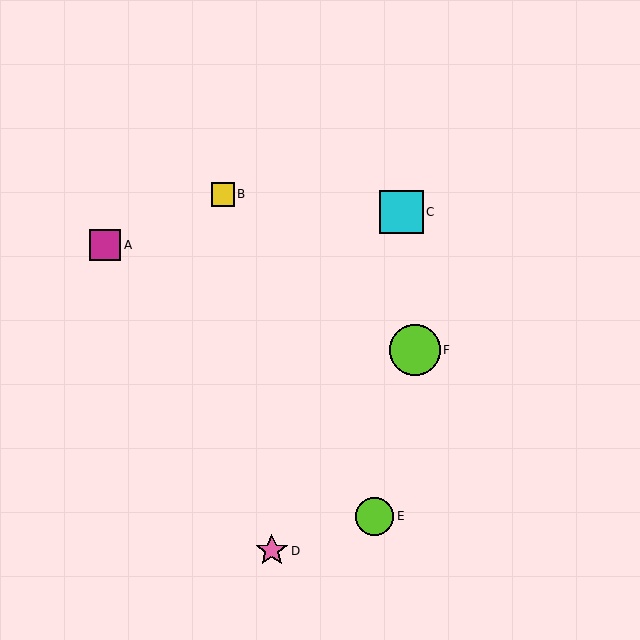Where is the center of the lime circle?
The center of the lime circle is at (375, 516).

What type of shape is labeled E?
Shape E is a lime circle.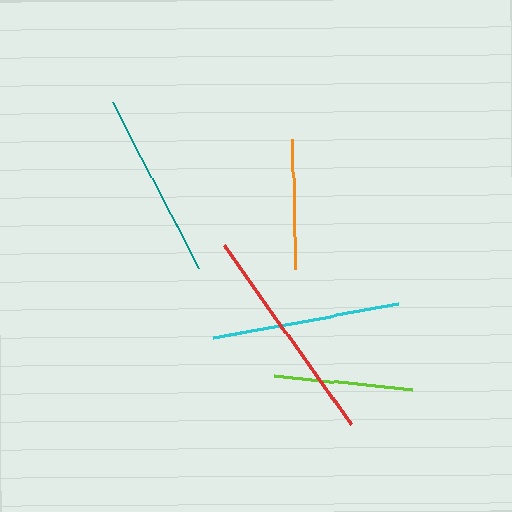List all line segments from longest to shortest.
From longest to shortest: red, cyan, teal, lime, orange.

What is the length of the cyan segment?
The cyan segment is approximately 189 pixels long.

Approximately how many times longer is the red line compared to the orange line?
The red line is approximately 1.7 times the length of the orange line.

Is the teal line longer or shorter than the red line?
The red line is longer than the teal line.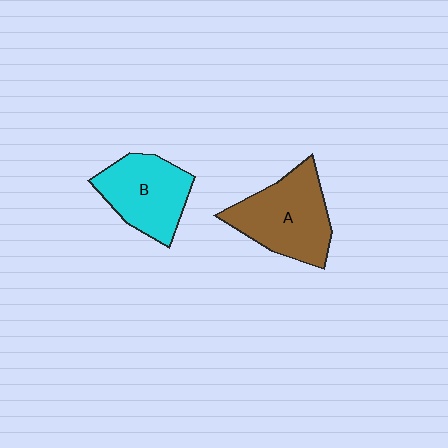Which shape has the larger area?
Shape A (brown).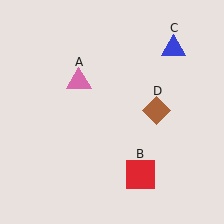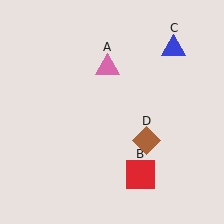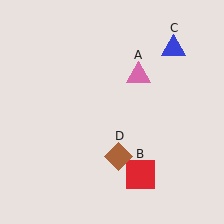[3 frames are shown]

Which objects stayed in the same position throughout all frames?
Red square (object B) and blue triangle (object C) remained stationary.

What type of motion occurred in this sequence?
The pink triangle (object A), brown diamond (object D) rotated clockwise around the center of the scene.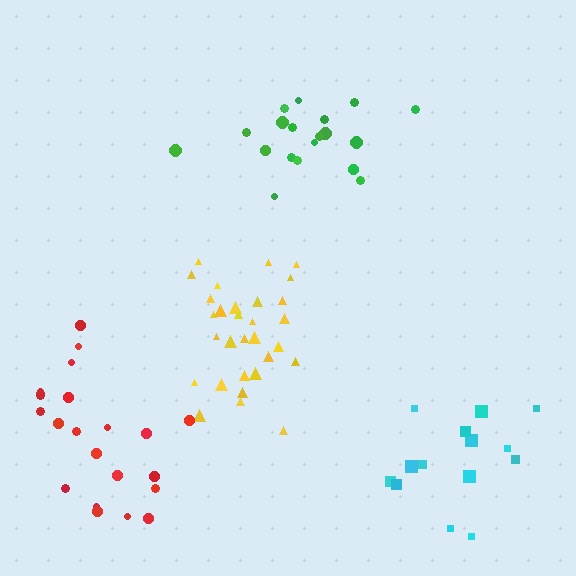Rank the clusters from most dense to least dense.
yellow, green, cyan, red.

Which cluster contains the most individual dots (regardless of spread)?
Yellow (30).